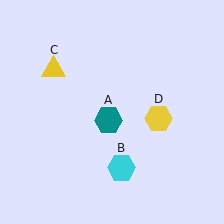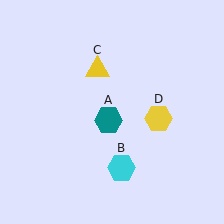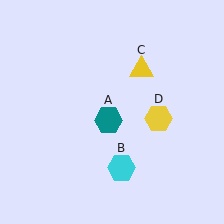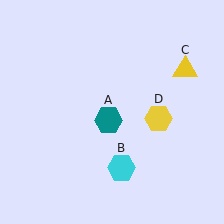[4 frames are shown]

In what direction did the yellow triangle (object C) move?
The yellow triangle (object C) moved right.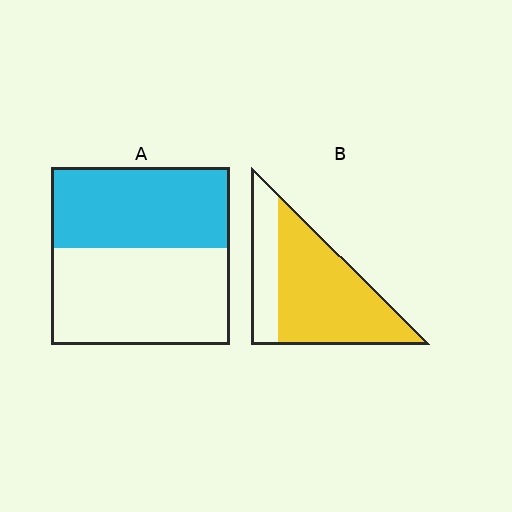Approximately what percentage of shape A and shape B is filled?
A is approximately 45% and B is approximately 70%.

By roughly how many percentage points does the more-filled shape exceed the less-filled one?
By roughly 25 percentage points (B over A).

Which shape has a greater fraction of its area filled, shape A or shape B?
Shape B.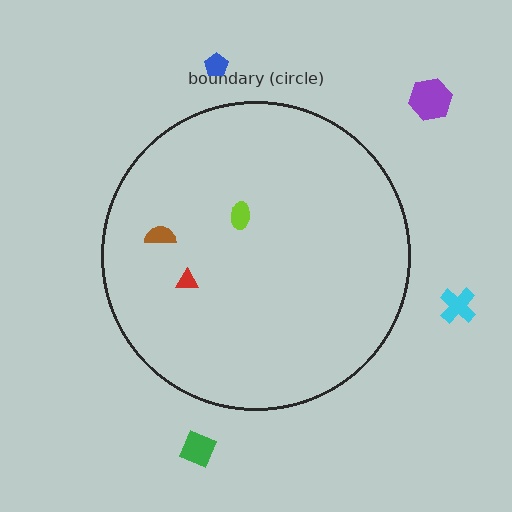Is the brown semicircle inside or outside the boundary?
Inside.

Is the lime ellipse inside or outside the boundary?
Inside.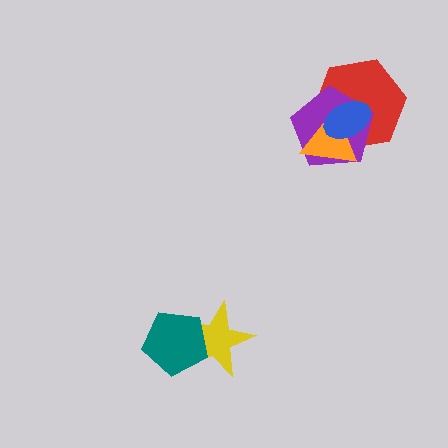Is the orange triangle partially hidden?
Yes, it is partially covered by another shape.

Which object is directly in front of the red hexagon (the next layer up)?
The purple pentagon is directly in front of the red hexagon.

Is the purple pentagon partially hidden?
Yes, it is partially covered by another shape.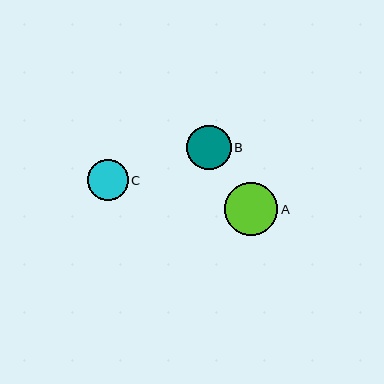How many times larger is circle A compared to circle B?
Circle A is approximately 1.2 times the size of circle B.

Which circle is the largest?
Circle A is the largest with a size of approximately 53 pixels.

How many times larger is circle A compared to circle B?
Circle A is approximately 1.2 times the size of circle B.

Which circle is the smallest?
Circle C is the smallest with a size of approximately 41 pixels.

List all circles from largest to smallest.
From largest to smallest: A, B, C.